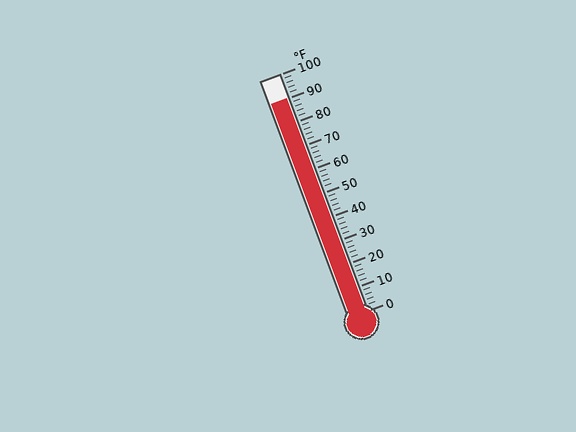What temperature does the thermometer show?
The thermometer shows approximately 90°F.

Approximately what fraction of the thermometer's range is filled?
The thermometer is filled to approximately 90% of its range.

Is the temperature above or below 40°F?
The temperature is above 40°F.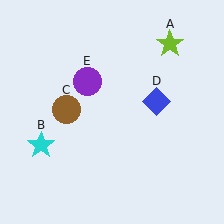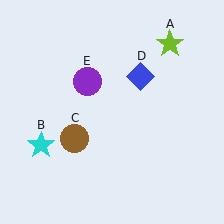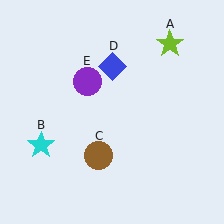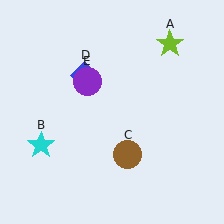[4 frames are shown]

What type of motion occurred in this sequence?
The brown circle (object C), blue diamond (object D) rotated counterclockwise around the center of the scene.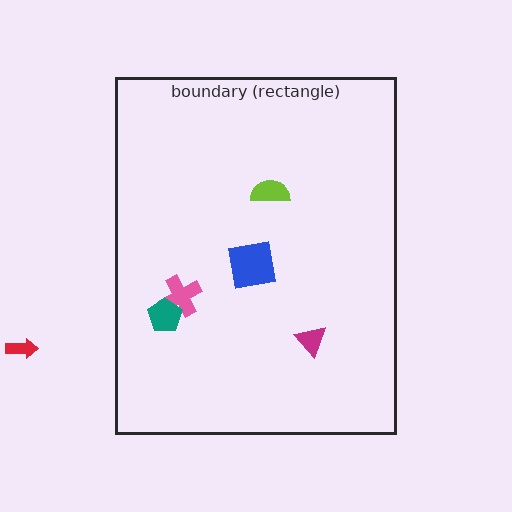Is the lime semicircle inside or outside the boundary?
Inside.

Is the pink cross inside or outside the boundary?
Inside.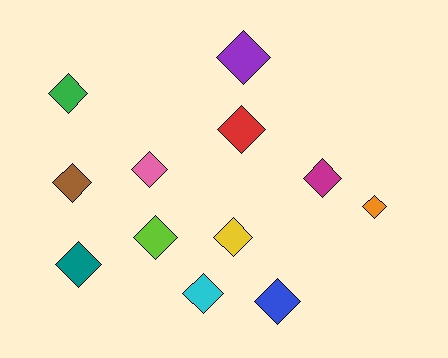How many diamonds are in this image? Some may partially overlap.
There are 12 diamonds.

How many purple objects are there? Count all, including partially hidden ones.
There is 1 purple object.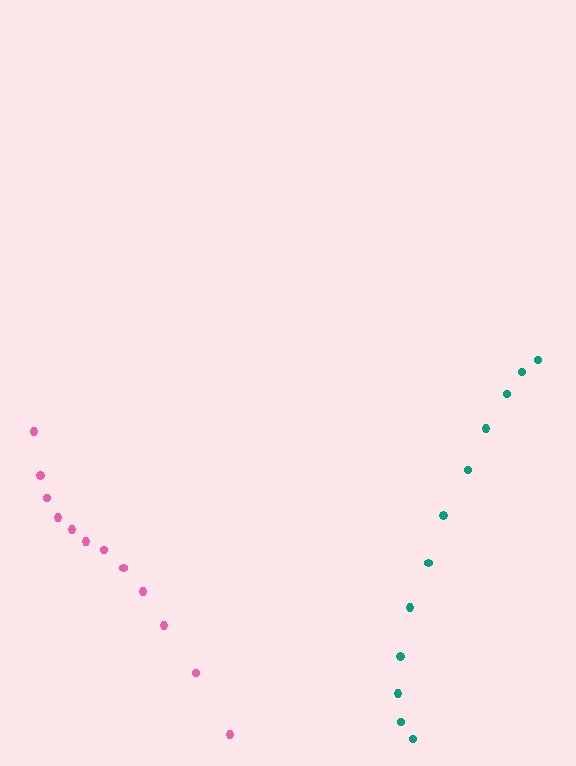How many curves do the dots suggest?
There are 2 distinct paths.